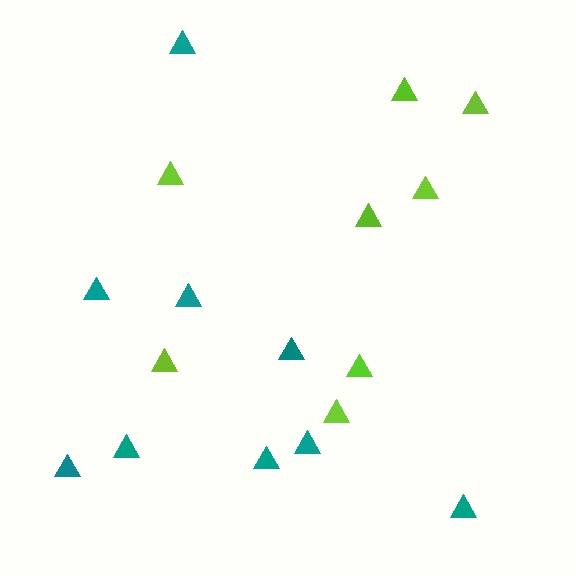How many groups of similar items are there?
There are 2 groups: one group of teal triangles (9) and one group of lime triangles (8).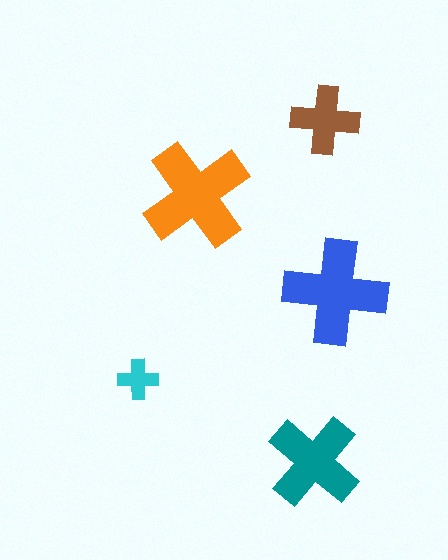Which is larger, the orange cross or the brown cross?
The orange one.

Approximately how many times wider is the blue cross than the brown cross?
About 1.5 times wider.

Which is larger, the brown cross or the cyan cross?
The brown one.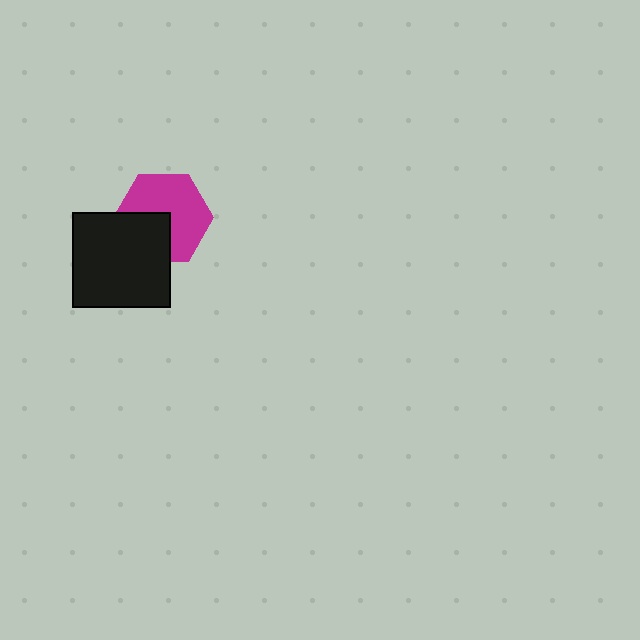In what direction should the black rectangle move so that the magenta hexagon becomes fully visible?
The black rectangle should move toward the lower-left. That is the shortest direction to clear the overlap and leave the magenta hexagon fully visible.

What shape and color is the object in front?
The object in front is a black rectangle.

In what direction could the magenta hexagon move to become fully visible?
The magenta hexagon could move toward the upper-right. That would shift it out from behind the black rectangle entirely.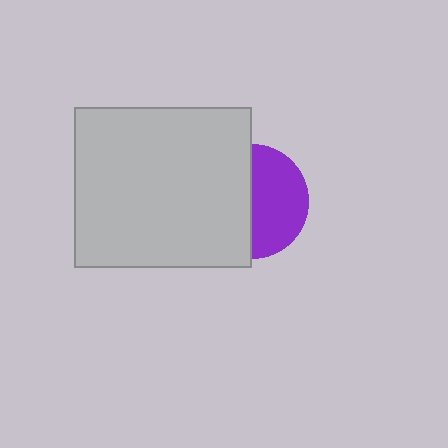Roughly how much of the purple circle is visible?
About half of it is visible (roughly 51%).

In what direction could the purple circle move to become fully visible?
The purple circle could move right. That would shift it out from behind the light gray rectangle entirely.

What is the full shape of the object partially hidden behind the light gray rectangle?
The partially hidden object is a purple circle.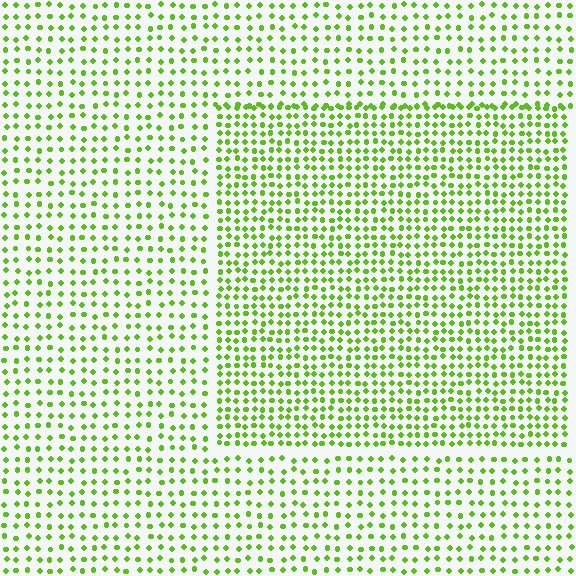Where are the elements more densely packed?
The elements are more densely packed inside the rectangle boundary.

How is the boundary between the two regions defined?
The boundary is defined by a change in element density (approximately 1.7x ratio). All elements are the same color, size, and shape.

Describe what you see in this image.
The image contains small lime elements arranged at two different densities. A rectangle-shaped region is visible where the elements are more densely packed than the surrounding area.